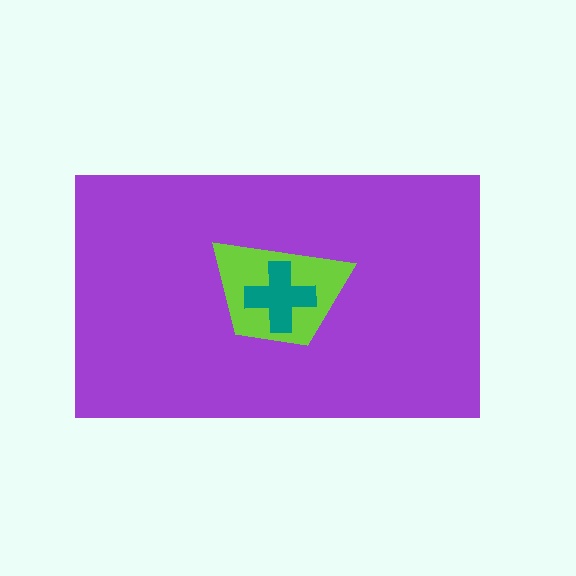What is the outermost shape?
The purple rectangle.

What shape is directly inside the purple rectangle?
The lime trapezoid.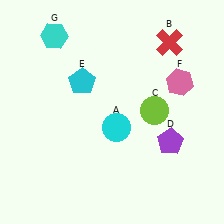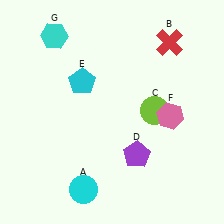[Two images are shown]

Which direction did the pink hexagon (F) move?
The pink hexagon (F) moved down.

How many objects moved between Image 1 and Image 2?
3 objects moved between the two images.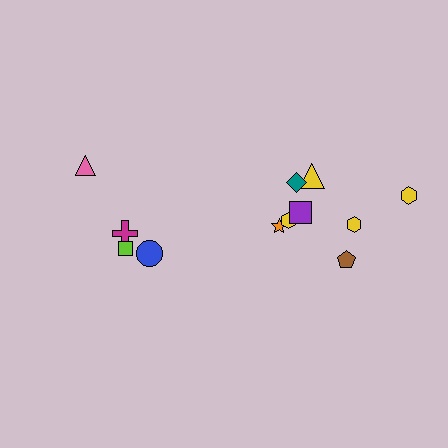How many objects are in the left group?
There are 4 objects.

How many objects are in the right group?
There are 8 objects.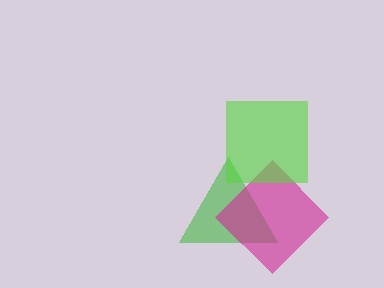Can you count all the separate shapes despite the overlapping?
Yes, there are 3 separate shapes.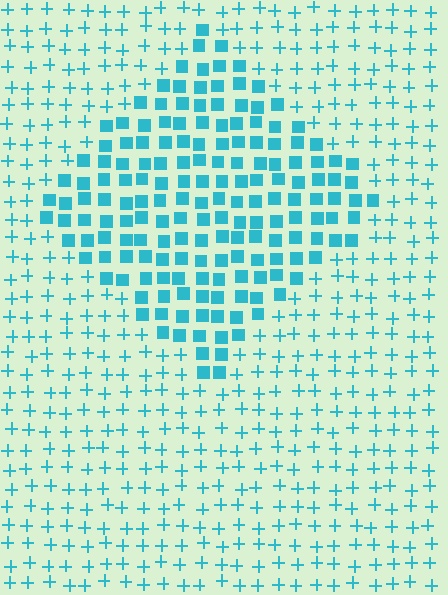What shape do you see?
I see a diamond.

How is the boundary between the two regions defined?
The boundary is defined by a change in element shape: squares inside vs. plus signs outside. All elements share the same color and spacing.